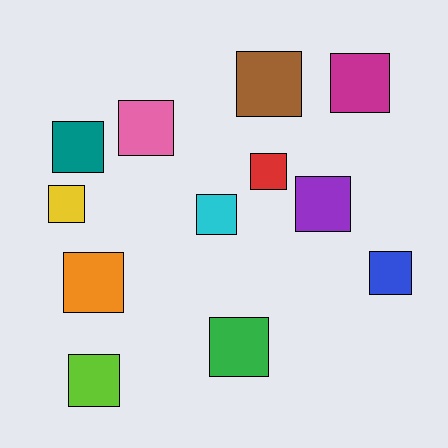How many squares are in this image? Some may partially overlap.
There are 12 squares.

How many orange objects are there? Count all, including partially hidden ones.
There is 1 orange object.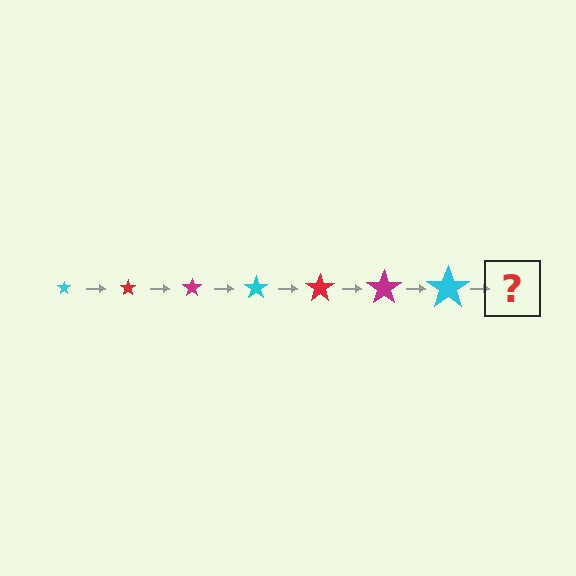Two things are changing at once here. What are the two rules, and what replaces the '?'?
The two rules are that the star grows larger each step and the color cycles through cyan, red, and magenta. The '?' should be a red star, larger than the previous one.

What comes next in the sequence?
The next element should be a red star, larger than the previous one.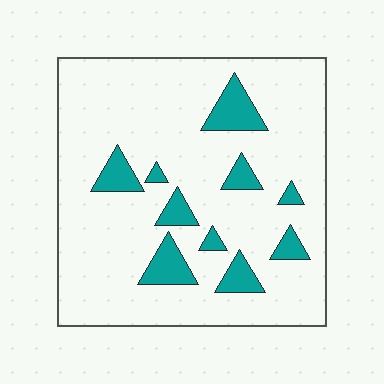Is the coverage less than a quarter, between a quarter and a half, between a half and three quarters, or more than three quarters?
Less than a quarter.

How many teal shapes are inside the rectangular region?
10.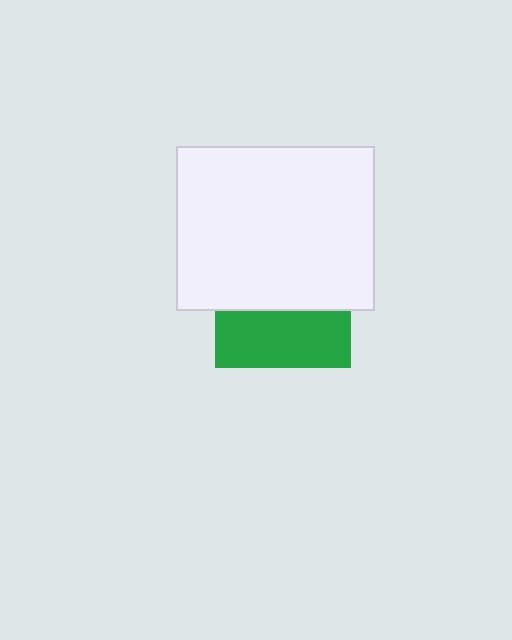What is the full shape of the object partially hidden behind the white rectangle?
The partially hidden object is a green square.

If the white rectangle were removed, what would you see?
You would see the complete green square.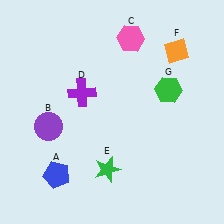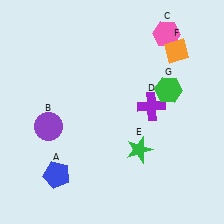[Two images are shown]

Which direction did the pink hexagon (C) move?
The pink hexagon (C) moved right.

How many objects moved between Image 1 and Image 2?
3 objects moved between the two images.